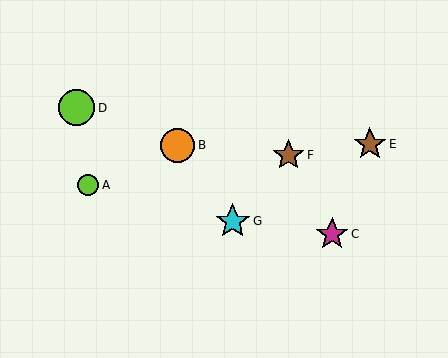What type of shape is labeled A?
Shape A is a lime circle.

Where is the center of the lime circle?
The center of the lime circle is at (88, 185).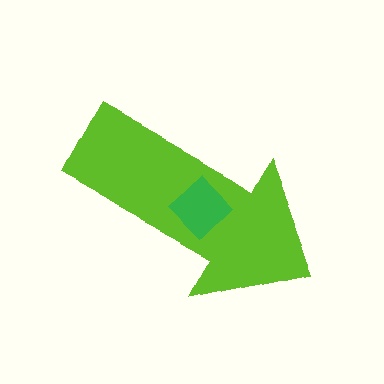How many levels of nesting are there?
2.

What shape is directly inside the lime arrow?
The green diamond.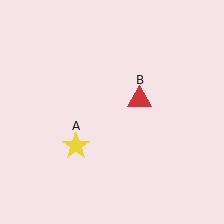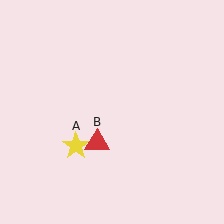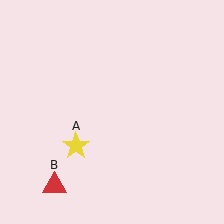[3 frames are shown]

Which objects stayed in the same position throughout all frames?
Yellow star (object A) remained stationary.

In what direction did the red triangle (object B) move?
The red triangle (object B) moved down and to the left.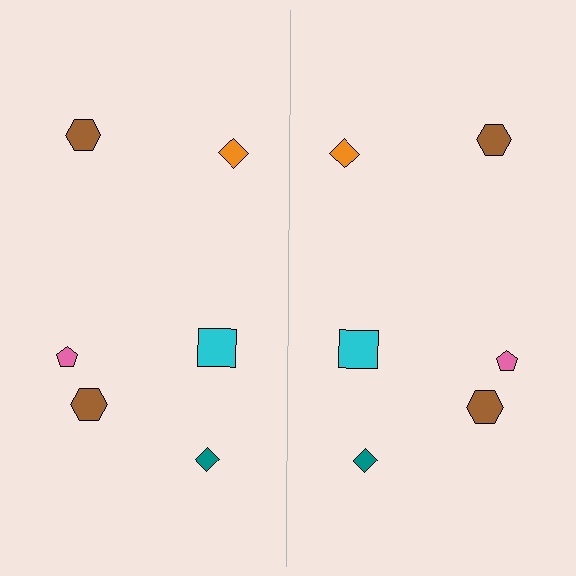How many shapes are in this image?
There are 12 shapes in this image.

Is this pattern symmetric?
Yes, this pattern has bilateral (reflection) symmetry.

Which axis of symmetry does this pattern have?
The pattern has a vertical axis of symmetry running through the center of the image.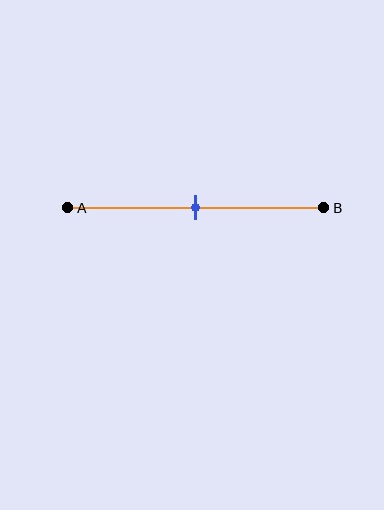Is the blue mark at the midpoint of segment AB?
Yes, the mark is approximately at the midpoint.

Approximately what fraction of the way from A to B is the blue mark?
The blue mark is approximately 50% of the way from A to B.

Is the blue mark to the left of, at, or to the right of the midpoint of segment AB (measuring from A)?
The blue mark is approximately at the midpoint of segment AB.